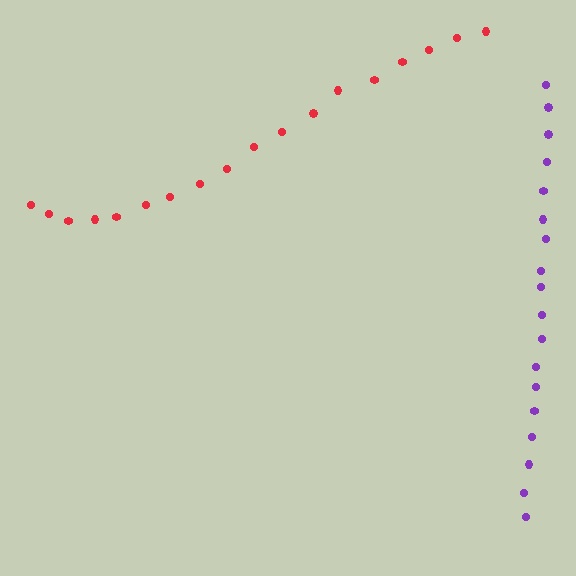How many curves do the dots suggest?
There are 2 distinct paths.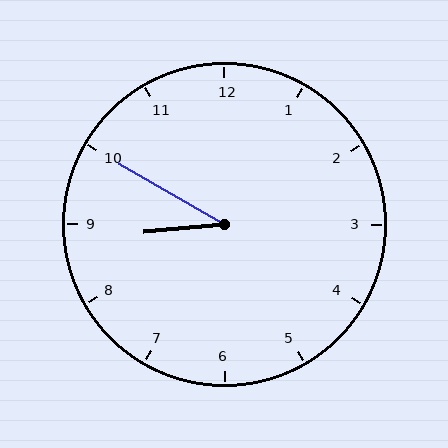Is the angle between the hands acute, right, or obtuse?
It is acute.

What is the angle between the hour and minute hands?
Approximately 35 degrees.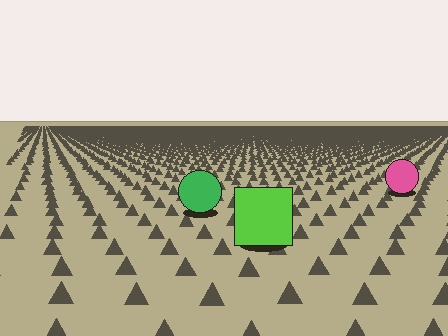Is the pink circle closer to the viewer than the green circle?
No. The green circle is closer — you can tell from the texture gradient: the ground texture is coarser near it.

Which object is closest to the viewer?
The lime square is closest. The texture marks near it are larger and more spread out.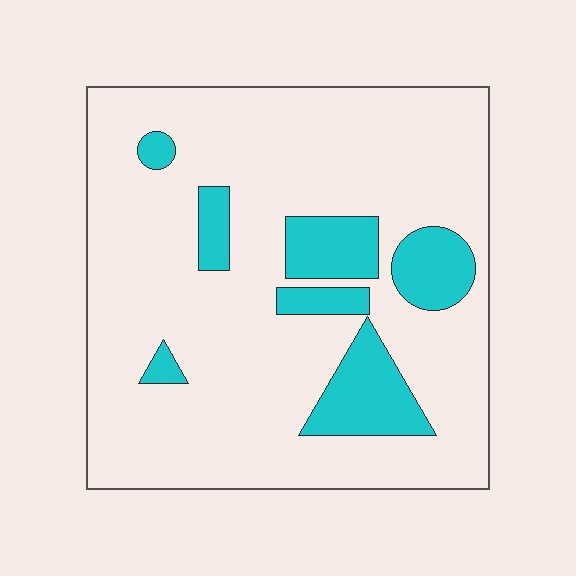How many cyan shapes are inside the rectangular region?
7.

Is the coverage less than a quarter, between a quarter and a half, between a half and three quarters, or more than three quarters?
Less than a quarter.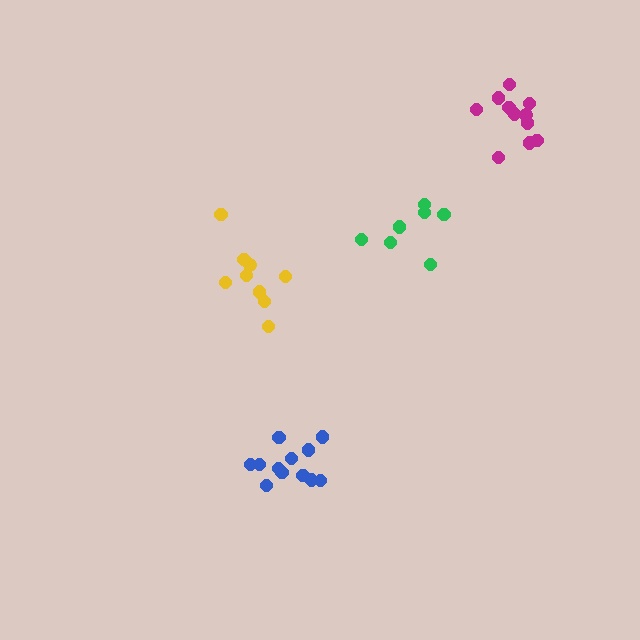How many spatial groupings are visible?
There are 4 spatial groupings.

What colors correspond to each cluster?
The clusters are colored: blue, green, yellow, magenta.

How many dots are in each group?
Group 1: 12 dots, Group 2: 7 dots, Group 3: 9 dots, Group 4: 12 dots (40 total).